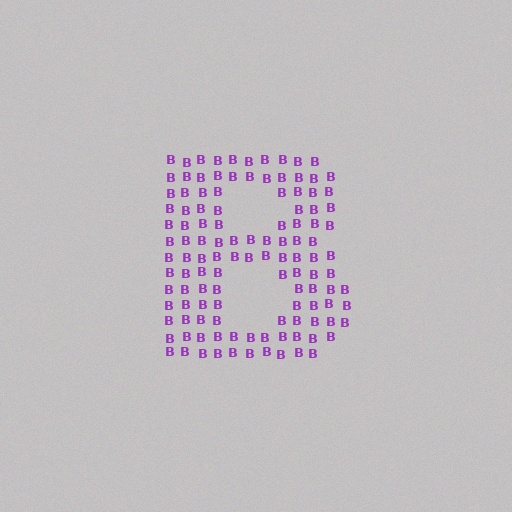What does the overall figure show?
The overall figure shows the letter B.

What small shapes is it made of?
It is made of small letter B's.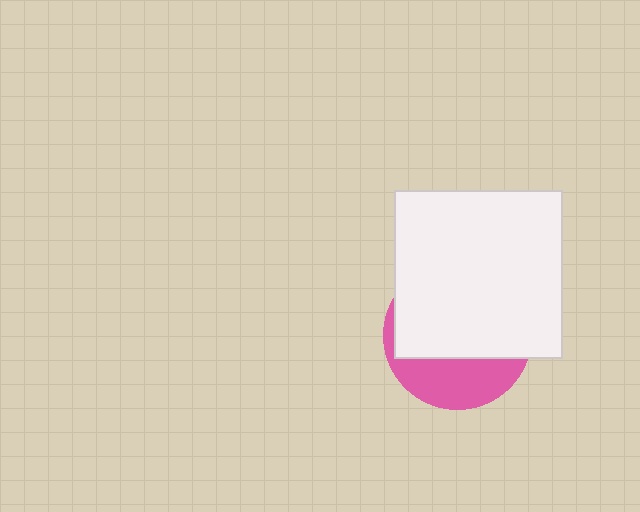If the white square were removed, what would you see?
You would see the complete pink circle.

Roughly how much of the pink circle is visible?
A small part of it is visible (roughly 33%).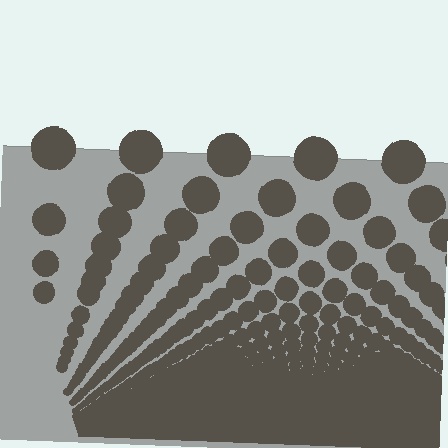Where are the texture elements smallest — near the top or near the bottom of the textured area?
Near the bottom.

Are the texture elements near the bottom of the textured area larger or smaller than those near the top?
Smaller. The gradient is inverted — elements near the bottom are smaller and denser.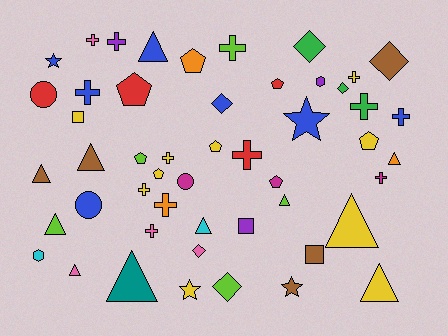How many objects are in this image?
There are 50 objects.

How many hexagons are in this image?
There are 2 hexagons.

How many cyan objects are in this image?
There are 2 cyan objects.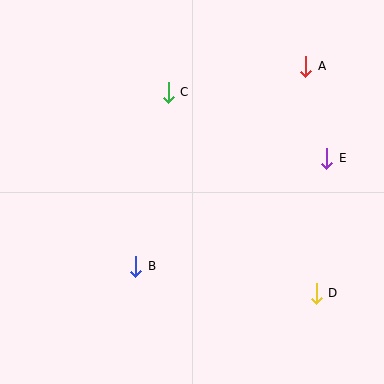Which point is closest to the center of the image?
Point B at (136, 266) is closest to the center.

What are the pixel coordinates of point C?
Point C is at (168, 92).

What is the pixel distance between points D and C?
The distance between D and C is 250 pixels.